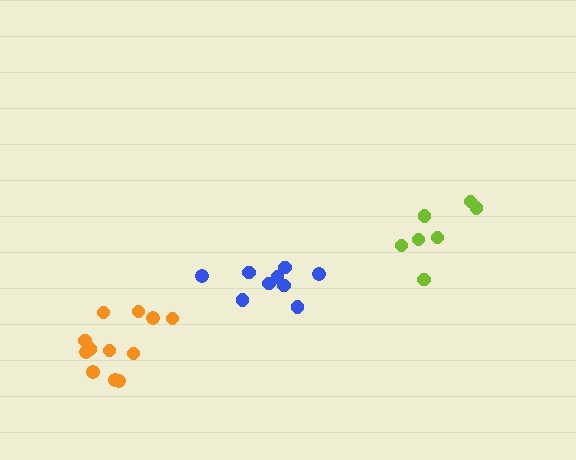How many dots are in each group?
Group 1: 12 dots, Group 2: 9 dots, Group 3: 7 dots (28 total).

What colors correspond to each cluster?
The clusters are colored: orange, blue, lime.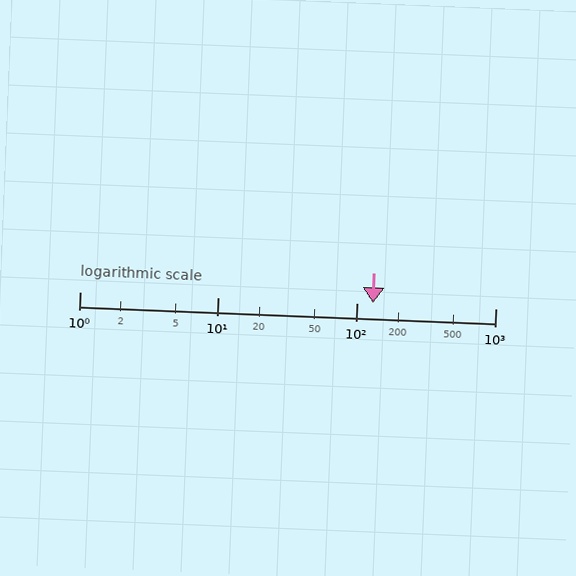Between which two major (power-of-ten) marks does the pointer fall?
The pointer is between 100 and 1000.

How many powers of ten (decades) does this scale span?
The scale spans 3 decades, from 1 to 1000.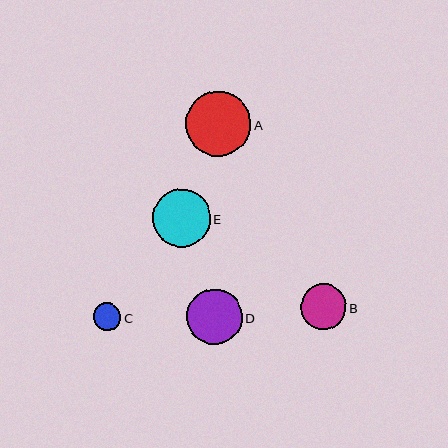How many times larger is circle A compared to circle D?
Circle A is approximately 1.2 times the size of circle D.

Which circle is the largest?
Circle A is the largest with a size of approximately 65 pixels.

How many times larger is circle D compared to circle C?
Circle D is approximately 2.0 times the size of circle C.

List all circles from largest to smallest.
From largest to smallest: A, E, D, B, C.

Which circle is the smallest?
Circle C is the smallest with a size of approximately 28 pixels.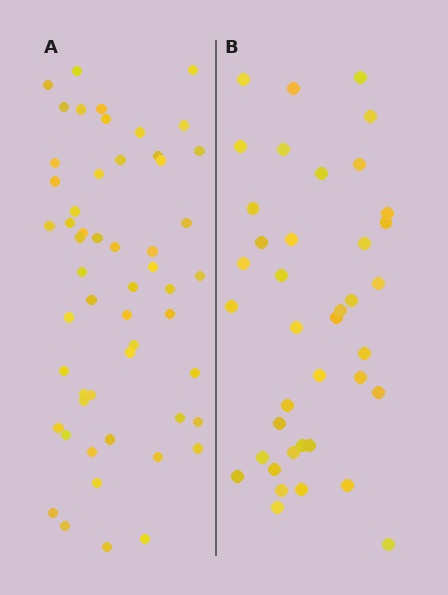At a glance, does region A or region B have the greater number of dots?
Region A (the left region) has more dots.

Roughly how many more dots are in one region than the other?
Region A has approximately 15 more dots than region B.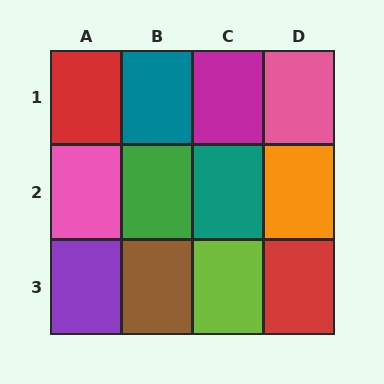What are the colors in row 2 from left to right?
Pink, green, teal, orange.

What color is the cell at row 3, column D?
Red.